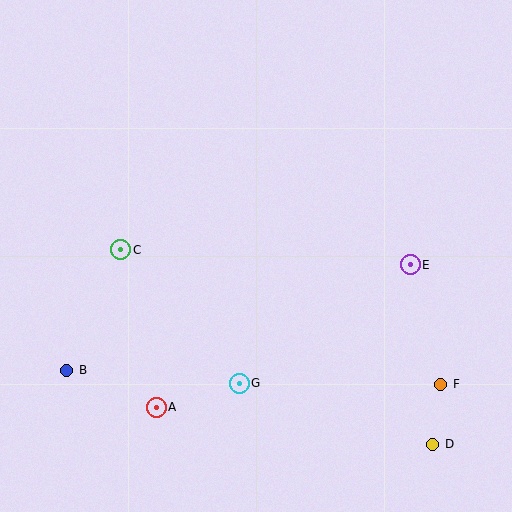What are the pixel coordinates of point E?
Point E is at (410, 265).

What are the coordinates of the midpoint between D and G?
The midpoint between D and G is at (336, 414).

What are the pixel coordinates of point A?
Point A is at (156, 407).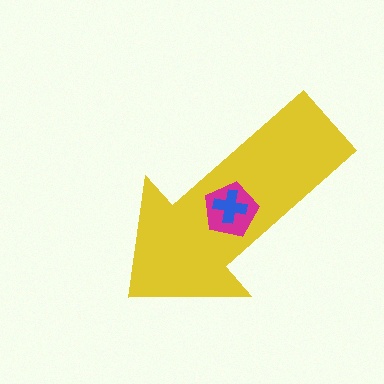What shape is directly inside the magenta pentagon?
The blue cross.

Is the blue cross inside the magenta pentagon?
Yes.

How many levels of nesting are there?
3.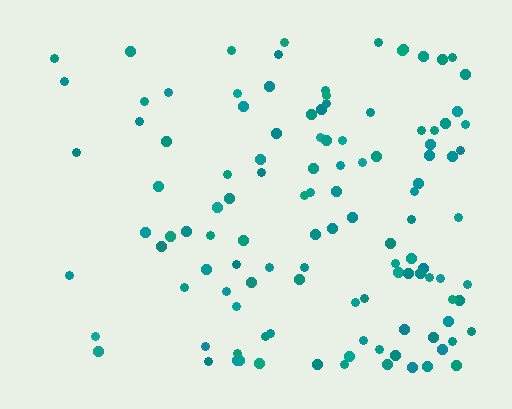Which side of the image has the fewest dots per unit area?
The left.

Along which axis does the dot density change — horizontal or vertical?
Horizontal.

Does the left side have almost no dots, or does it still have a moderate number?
Still a moderate number, just noticeably fewer than the right.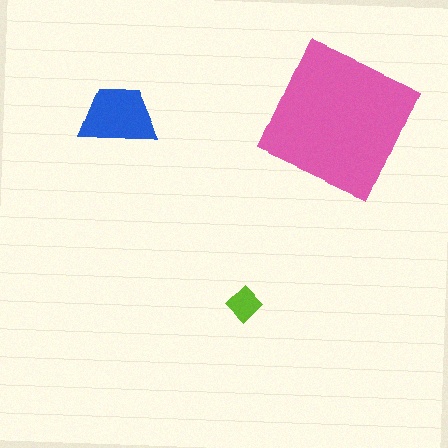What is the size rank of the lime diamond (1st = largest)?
3rd.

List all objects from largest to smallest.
The pink square, the blue trapezoid, the lime diamond.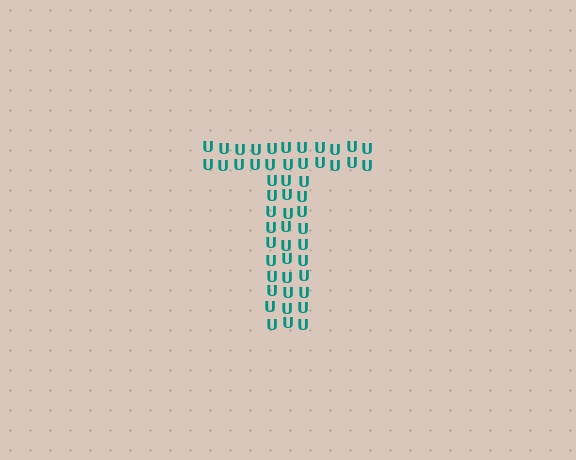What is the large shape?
The large shape is the letter T.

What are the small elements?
The small elements are letter U's.